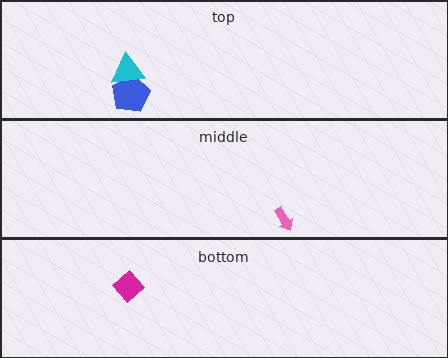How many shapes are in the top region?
2.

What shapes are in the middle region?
The pink arrow.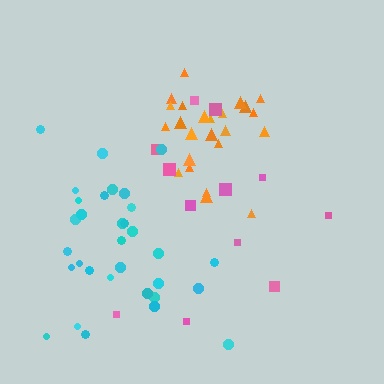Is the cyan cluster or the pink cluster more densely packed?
Cyan.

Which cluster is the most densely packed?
Orange.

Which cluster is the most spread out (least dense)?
Pink.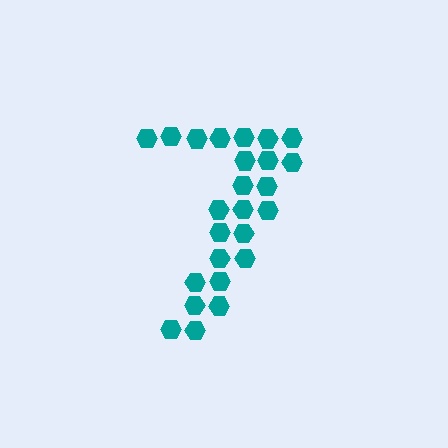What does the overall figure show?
The overall figure shows the digit 7.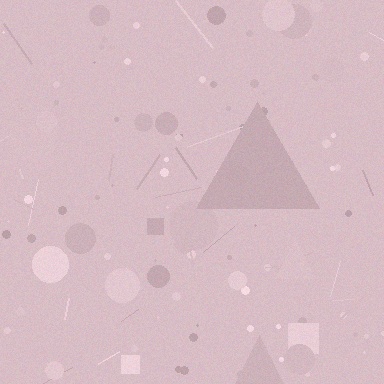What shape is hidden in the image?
A triangle is hidden in the image.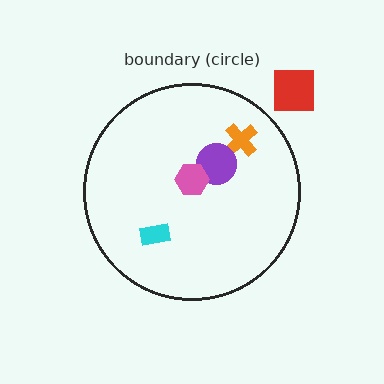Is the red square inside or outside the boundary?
Outside.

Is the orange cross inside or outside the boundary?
Inside.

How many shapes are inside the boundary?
4 inside, 1 outside.